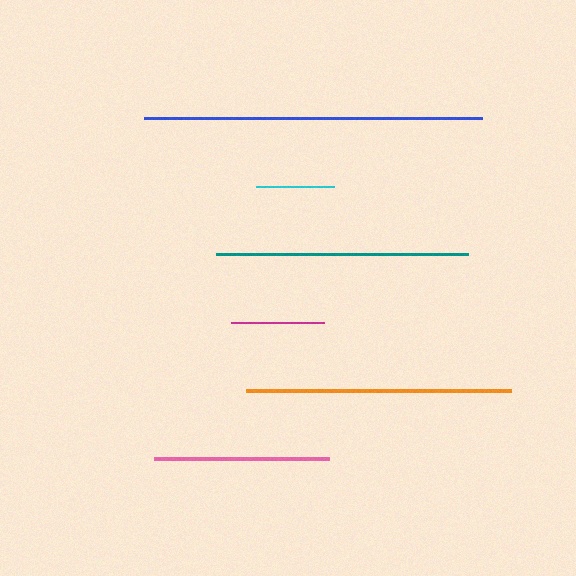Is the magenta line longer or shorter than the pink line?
The pink line is longer than the magenta line.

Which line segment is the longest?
The blue line is the longest at approximately 337 pixels.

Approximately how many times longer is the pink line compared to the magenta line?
The pink line is approximately 1.9 times the length of the magenta line.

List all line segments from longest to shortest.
From longest to shortest: blue, orange, teal, pink, magenta, cyan.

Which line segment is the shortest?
The cyan line is the shortest at approximately 78 pixels.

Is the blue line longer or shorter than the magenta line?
The blue line is longer than the magenta line.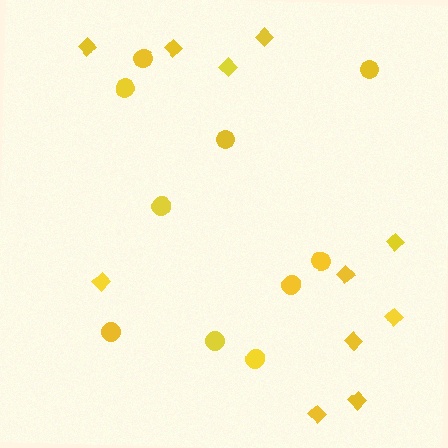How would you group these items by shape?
There are 2 groups: one group of circles (10) and one group of diamonds (11).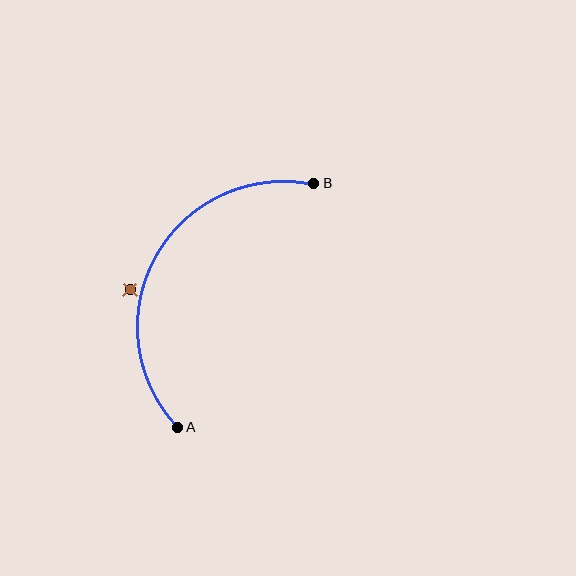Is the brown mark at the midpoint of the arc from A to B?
No — the brown mark does not lie on the arc at all. It sits slightly outside the curve.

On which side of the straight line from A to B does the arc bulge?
The arc bulges to the left of the straight line connecting A and B.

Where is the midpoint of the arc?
The arc midpoint is the point on the curve farthest from the straight line joining A and B. It sits to the left of that line.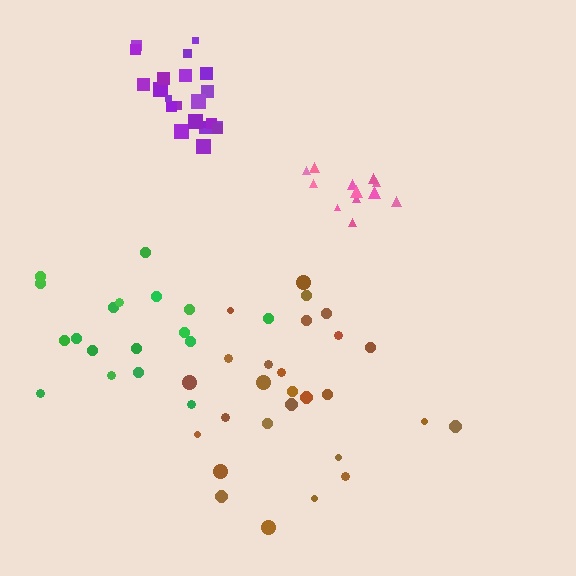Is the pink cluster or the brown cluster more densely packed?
Pink.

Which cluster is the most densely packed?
Purple.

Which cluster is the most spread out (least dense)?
Green.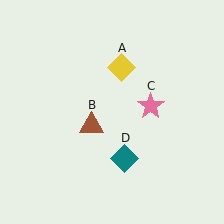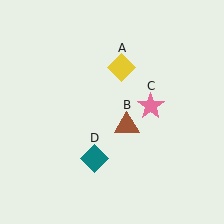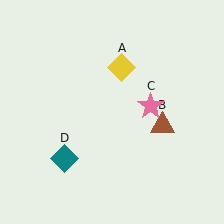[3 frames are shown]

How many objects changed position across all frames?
2 objects changed position: brown triangle (object B), teal diamond (object D).